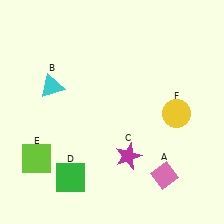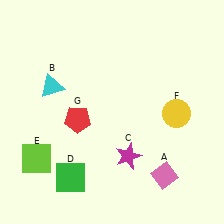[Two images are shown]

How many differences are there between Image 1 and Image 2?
There is 1 difference between the two images.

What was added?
A red pentagon (G) was added in Image 2.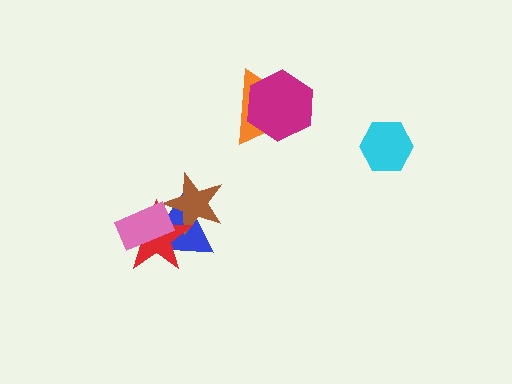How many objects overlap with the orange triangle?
1 object overlaps with the orange triangle.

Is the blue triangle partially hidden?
Yes, it is partially covered by another shape.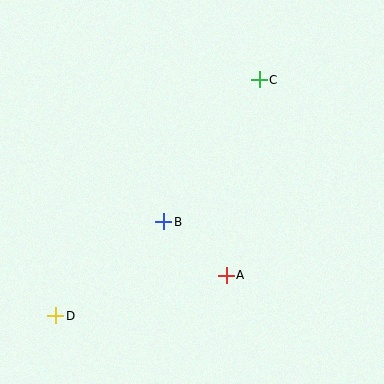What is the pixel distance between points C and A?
The distance between C and A is 198 pixels.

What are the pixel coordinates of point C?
Point C is at (259, 80).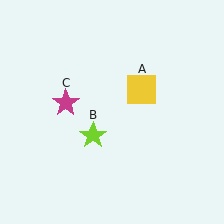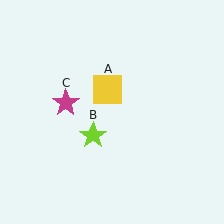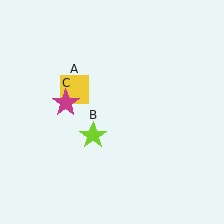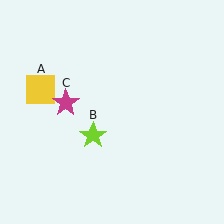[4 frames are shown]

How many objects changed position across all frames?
1 object changed position: yellow square (object A).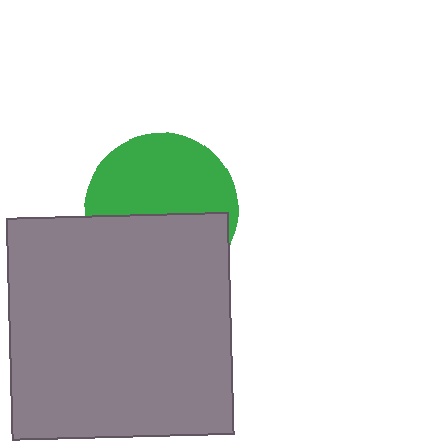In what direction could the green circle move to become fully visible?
The green circle could move up. That would shift it out from behind the gray square entirely.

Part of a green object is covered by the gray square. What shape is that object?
It is a circle.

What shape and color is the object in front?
The object in front is a gray square.